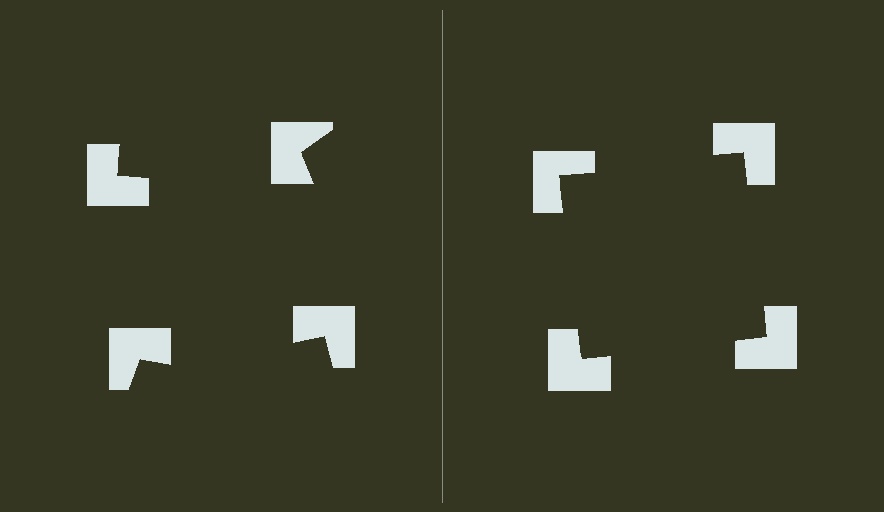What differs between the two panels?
The notched squares are positioned identically on both sides; only the wedge orientations differ. On the right they align to a square; on the left they are misaligned.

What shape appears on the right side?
An illusory square.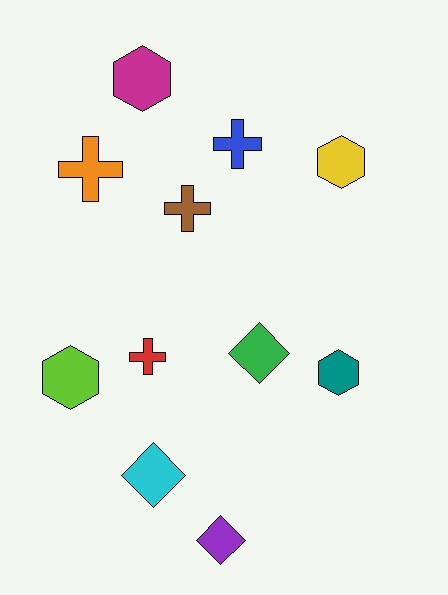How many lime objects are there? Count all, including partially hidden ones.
There is 1 lime object.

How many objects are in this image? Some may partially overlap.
There are 11 objects.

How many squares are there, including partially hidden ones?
There are no squares.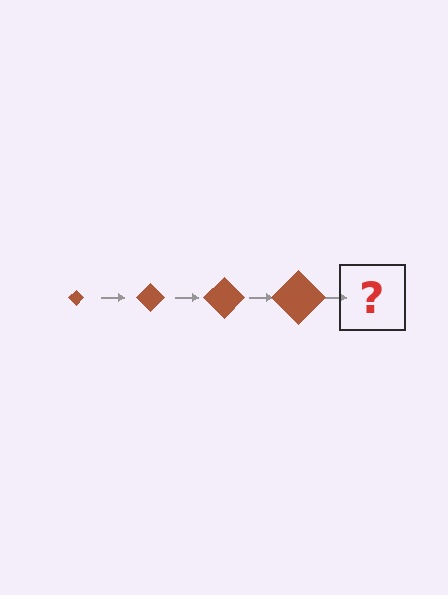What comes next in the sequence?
The next element should be a brown diamond, larger than the previous one.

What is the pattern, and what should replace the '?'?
The pattern is that the diamond gets progressively larger each step. The '?' should be a brown diamond, larger than the previous one.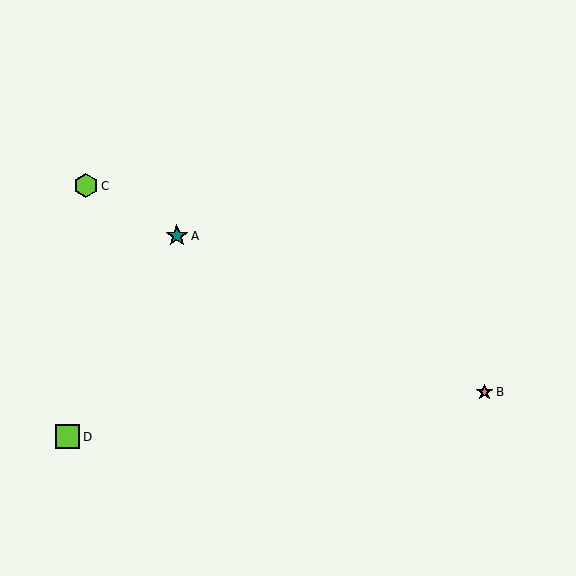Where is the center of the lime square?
The center of the lime square is at (68, 437).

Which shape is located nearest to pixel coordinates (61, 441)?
The lime square (labeled D) at (68, 437) is nearest to that location.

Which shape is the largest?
The lime square (labeled D) is the largest.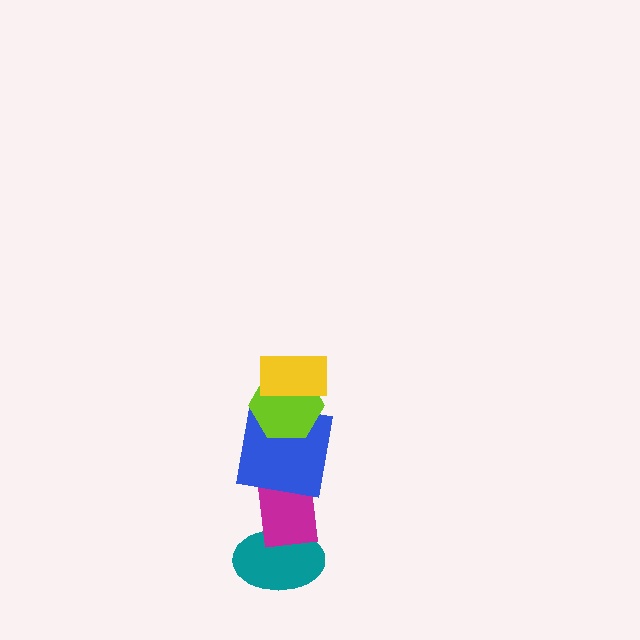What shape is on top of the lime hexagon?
The yellow rectangle is on top of the lime hexagon.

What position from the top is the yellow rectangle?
The yellow rectangle is 1st from the top.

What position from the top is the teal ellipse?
The teal ellipse is 5th from the top.